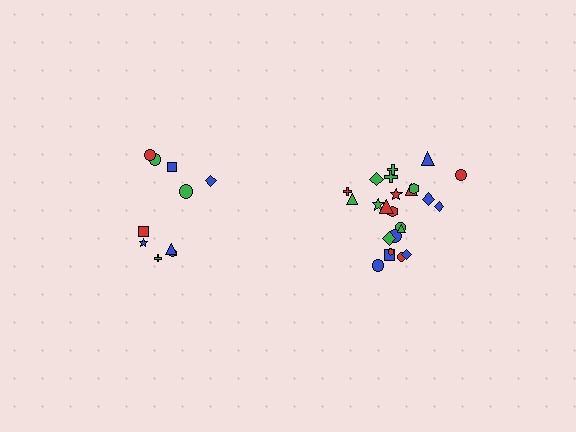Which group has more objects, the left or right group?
The right group.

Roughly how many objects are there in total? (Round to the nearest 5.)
Roughly 35 objects in total.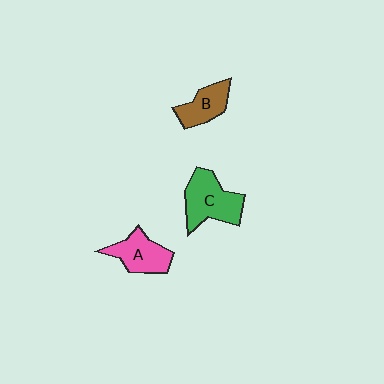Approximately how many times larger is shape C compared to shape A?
Approximately 1.3 times.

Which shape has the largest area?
Shape C (green).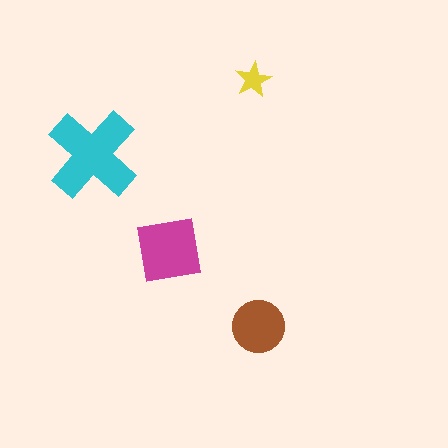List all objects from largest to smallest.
The cyan cross, the magenta square, the brown circle, the yellow star.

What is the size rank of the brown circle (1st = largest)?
3rd.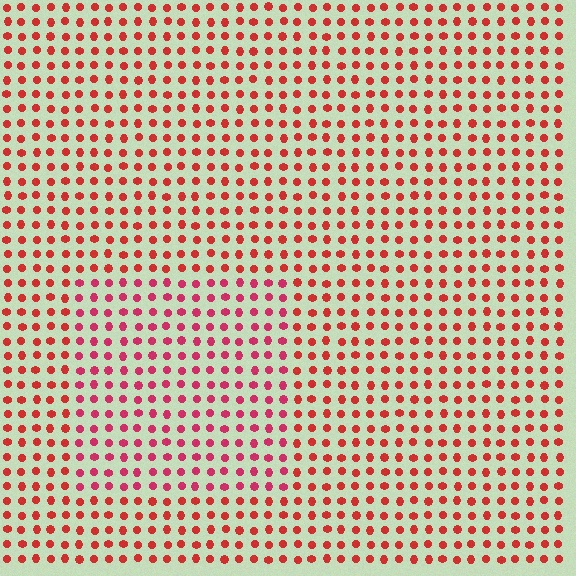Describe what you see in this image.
The image is filled with small red elements in a uniform arrangement. A rectangle-shaped region is visible where the elements are tinted to a slightly different hue, forming a subtle color boundary.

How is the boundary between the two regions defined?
The boundary is defined purely by a slight shift in hue (about 22 degrees). Spacing, size, and orientation are identical on both sides.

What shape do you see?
I see a rectangle.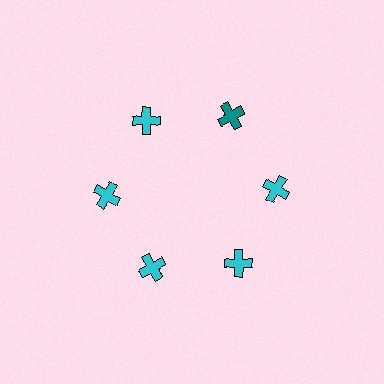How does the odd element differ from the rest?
It has a different color: teal instead of cyan.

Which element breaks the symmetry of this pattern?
The teal cross at roughly the 1 o'clock position breaks the symmetry. All other shapes are cyan crosses.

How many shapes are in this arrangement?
There are 6 shapes arranged in a ring pattern.